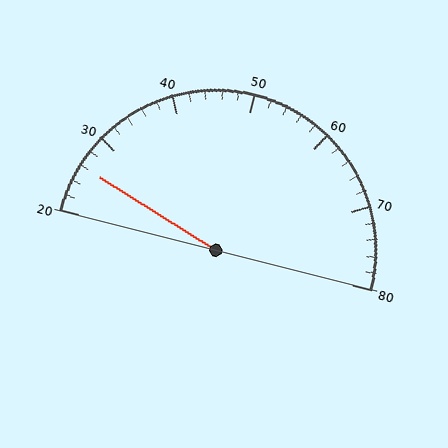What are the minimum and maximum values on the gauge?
The gauge ranges from 20 to 80.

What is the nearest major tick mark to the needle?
The nearest major tick mark is 30.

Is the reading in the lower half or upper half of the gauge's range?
The reading is in the lower half of the range (20 to 80).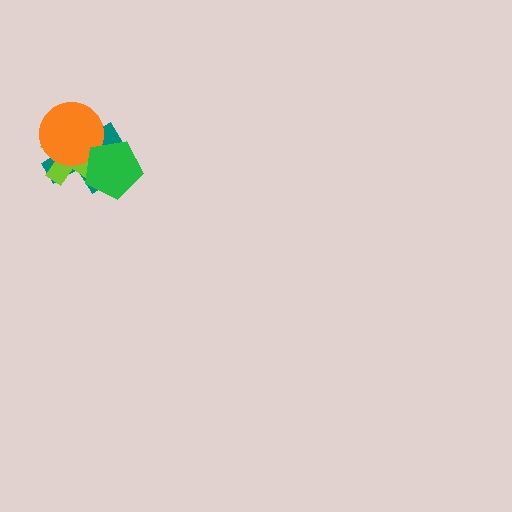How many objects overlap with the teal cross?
3 objects overlap with the teal cross.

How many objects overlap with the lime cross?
3 objects overlap with the lime cross.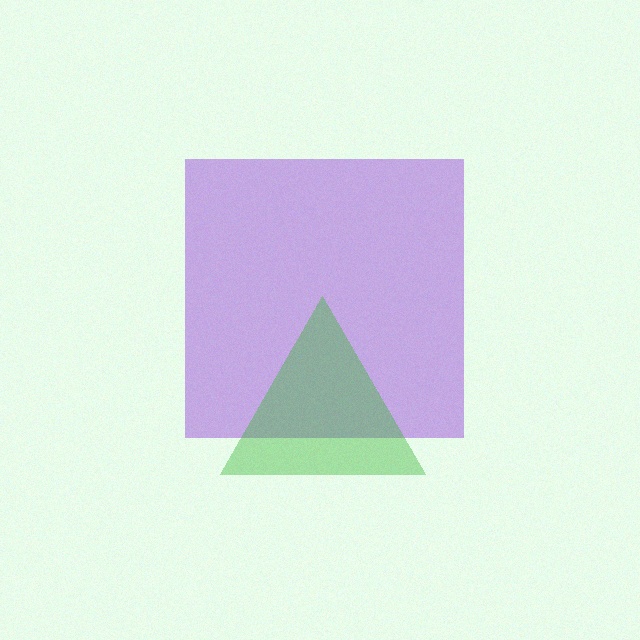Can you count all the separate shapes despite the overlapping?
Yes, there are 2 separate shapes.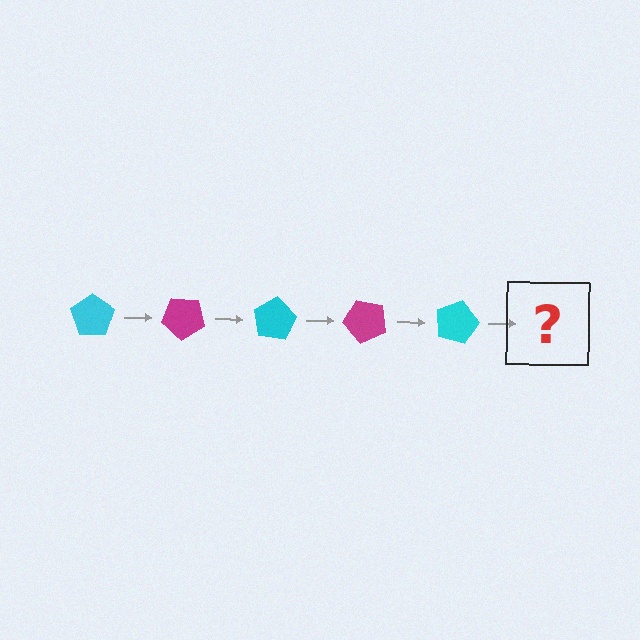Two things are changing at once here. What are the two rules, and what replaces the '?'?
The two rules are that it rotates 40 degrees each step and the color cycles through cyan and magenta. The '?' should be a magenta pentagon, rotated 200 degrees from the start.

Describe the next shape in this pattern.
It should be a magenta pentagon, rotated 200 degrees from the start.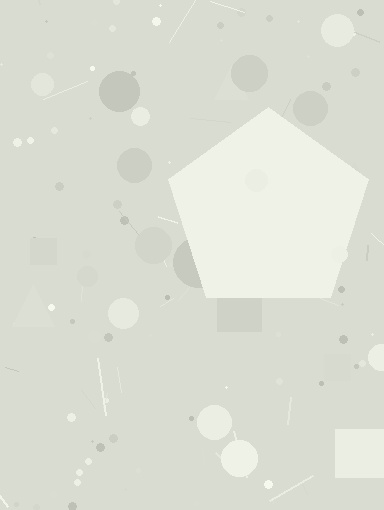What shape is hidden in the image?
A pentagon is hidden in the image.